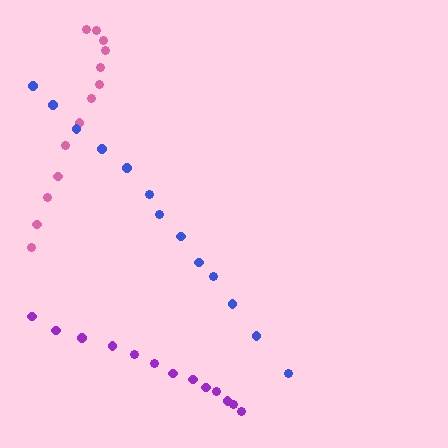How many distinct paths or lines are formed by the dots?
There are 3 distinct paths.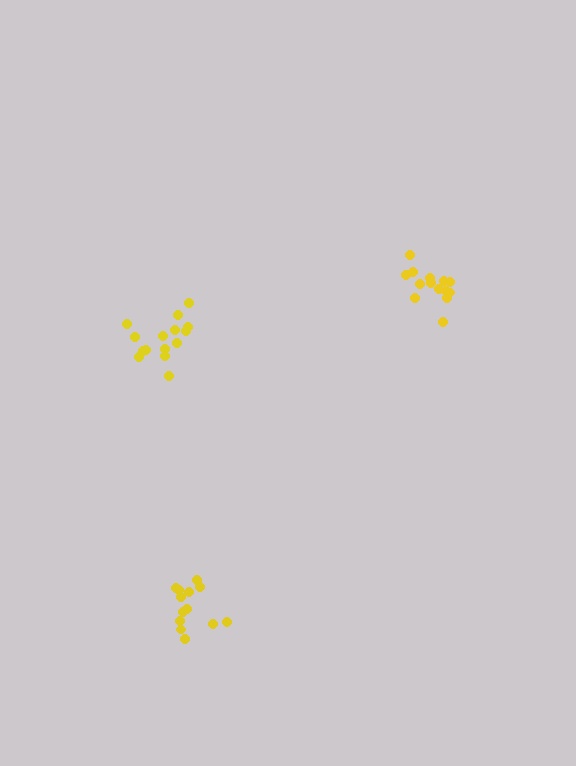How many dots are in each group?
Group 1: 13 dots, Group 2: 14 dots, Group 3: 15 dots (42 total).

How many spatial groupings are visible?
There are 3 spatial groupings.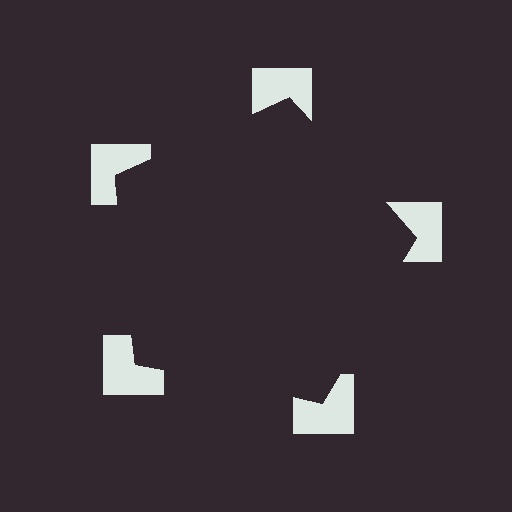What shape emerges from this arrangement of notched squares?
An illusory pentagon — its edges are inferred from the aligned wedge cuts in the notched squares, not physically drawn.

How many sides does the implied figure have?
5 sides.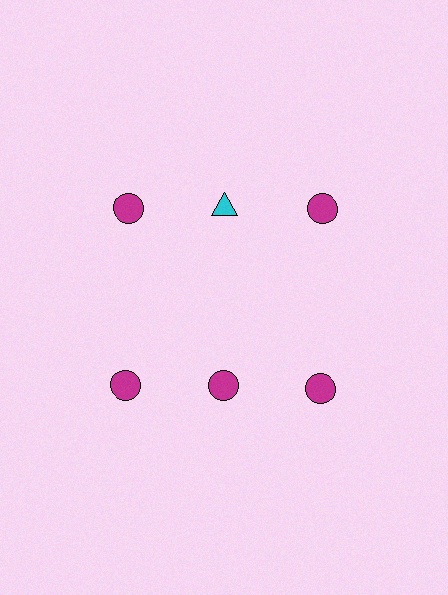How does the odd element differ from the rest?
It differs in both color (cyan instead of magenta) and shape (triangle instead of circle).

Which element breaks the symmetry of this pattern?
The cyan triangle in the top row, second from left column breaks the symmetry. All other shapes are magenta circles.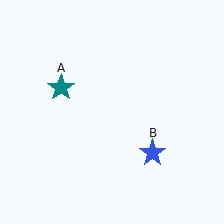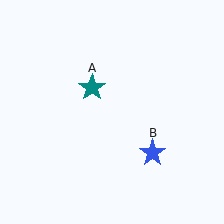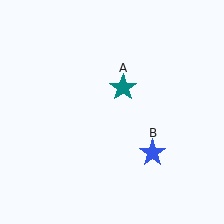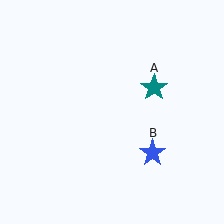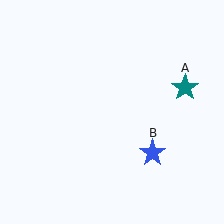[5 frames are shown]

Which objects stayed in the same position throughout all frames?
Blue star (object B) remained stationary.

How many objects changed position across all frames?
1 object changed position: teal star (object A).